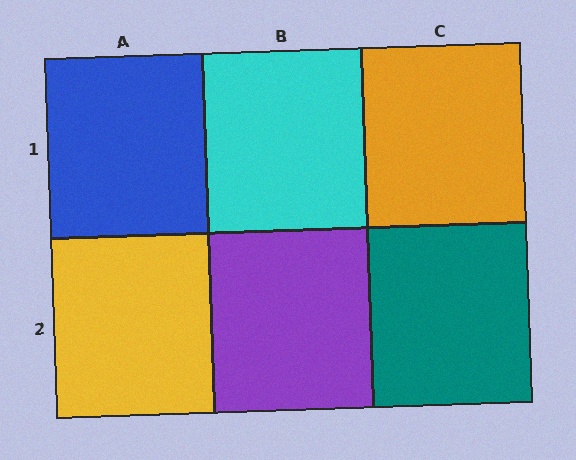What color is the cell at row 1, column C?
Orange.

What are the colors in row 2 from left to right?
Yellow, purple, teal.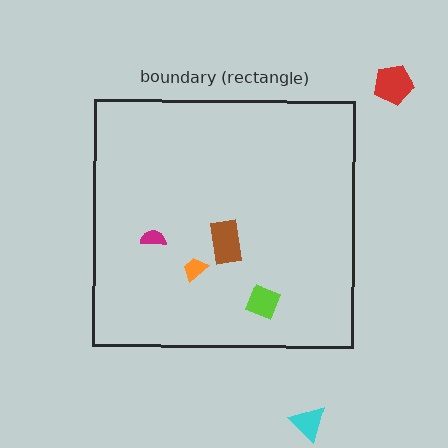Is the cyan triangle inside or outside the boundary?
Outside.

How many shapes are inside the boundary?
4 inside, 2 outside.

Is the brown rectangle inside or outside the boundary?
Inside.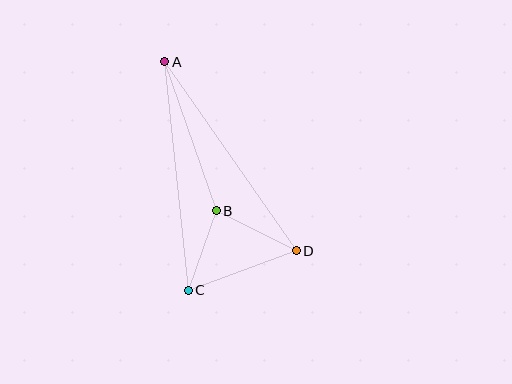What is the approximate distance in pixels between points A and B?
The distance between A and B is approximately 157 pixels.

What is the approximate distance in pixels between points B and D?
The distance between B and D is approximately 89 pixels.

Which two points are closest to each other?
Points B and C are closest to each other.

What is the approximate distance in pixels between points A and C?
The distance between A and C is approximately 229 pixels.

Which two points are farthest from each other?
Points A and D are farthest from each other.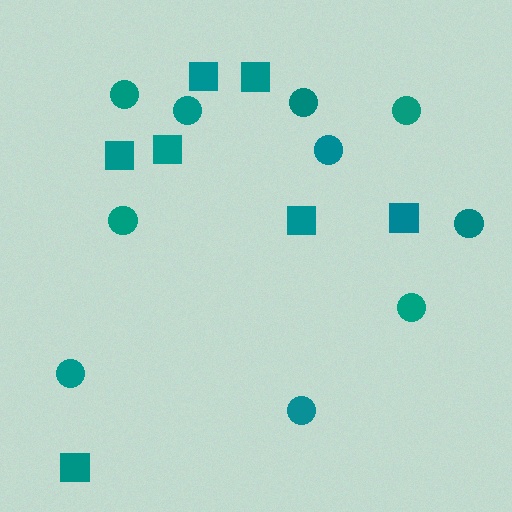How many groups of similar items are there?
There are 2 groups: one group of squares (7) and one group of circles (10).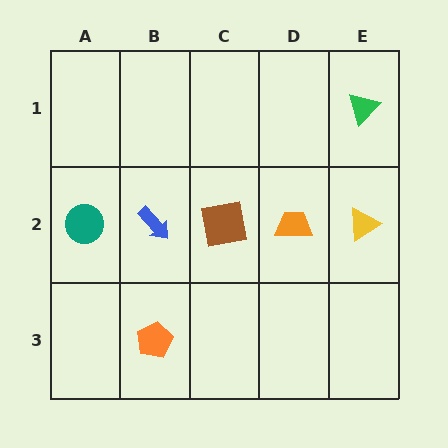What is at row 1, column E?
A green triangle.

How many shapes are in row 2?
5 shapes.